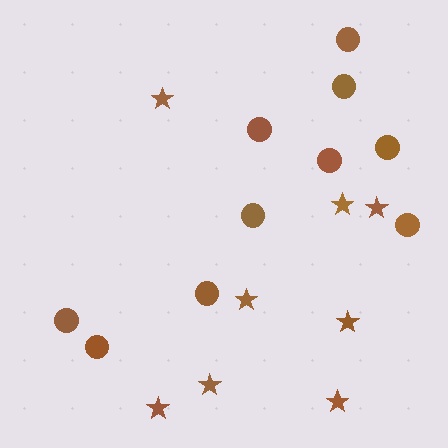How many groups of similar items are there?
There are 2 groups: one group of stars (8) and one group of circles (10).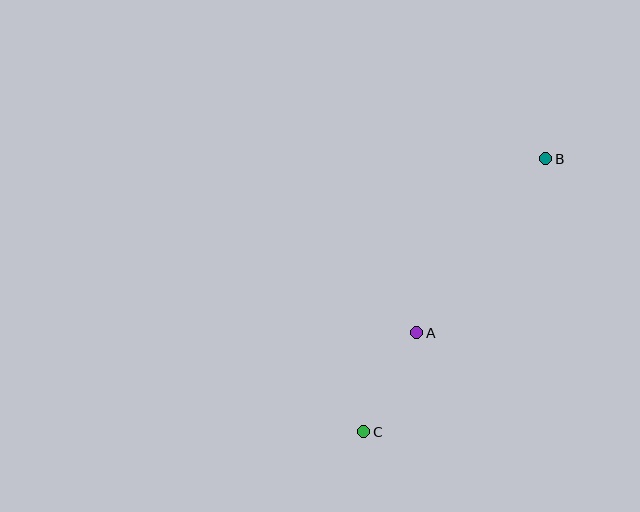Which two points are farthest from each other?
Points B and C are farthest from each other.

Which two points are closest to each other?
Points A and C are closest to each other.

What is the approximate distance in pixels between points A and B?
The distance between A and B is approximately 217 pixels.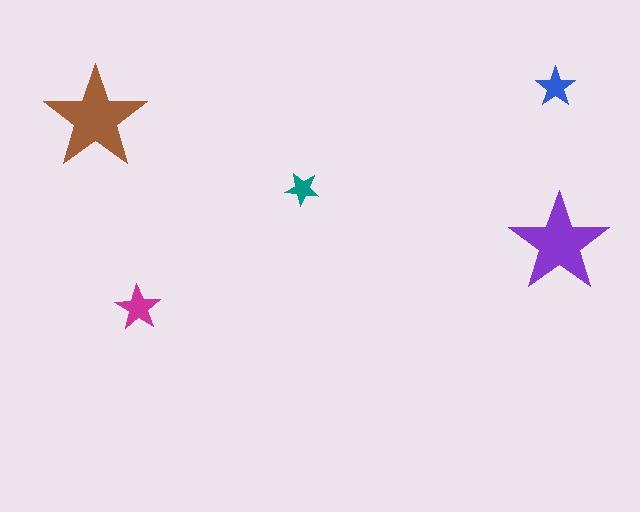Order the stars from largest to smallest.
the brown one, the purple one, the magenta one, the blue one, the teal one.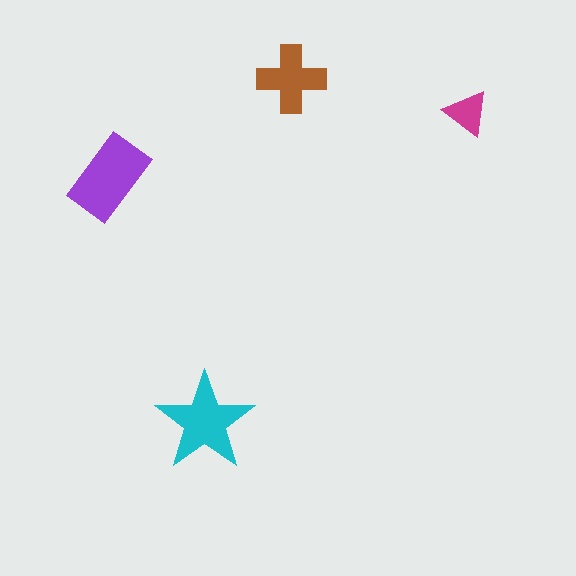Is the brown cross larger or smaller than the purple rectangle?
Smaller.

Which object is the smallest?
The magenta triangle.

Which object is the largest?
The purple rectangle.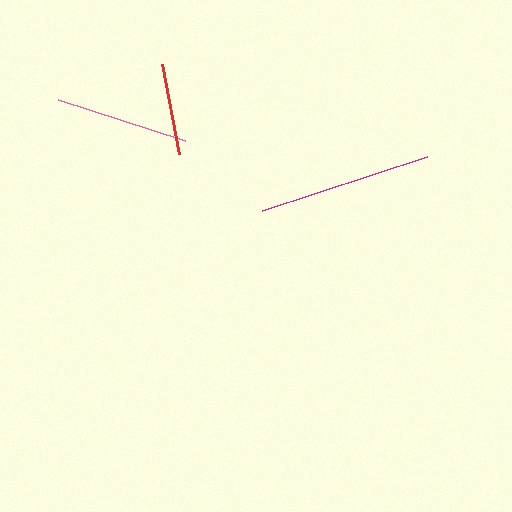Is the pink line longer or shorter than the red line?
The pink line is longer than the red line.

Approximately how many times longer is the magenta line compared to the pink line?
The magenta line is approximately 1.3 times the length of the pink line.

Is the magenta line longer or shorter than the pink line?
The magenta line is longer than the pink line.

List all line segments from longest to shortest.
From longest to shortest: magenta, pink, red.